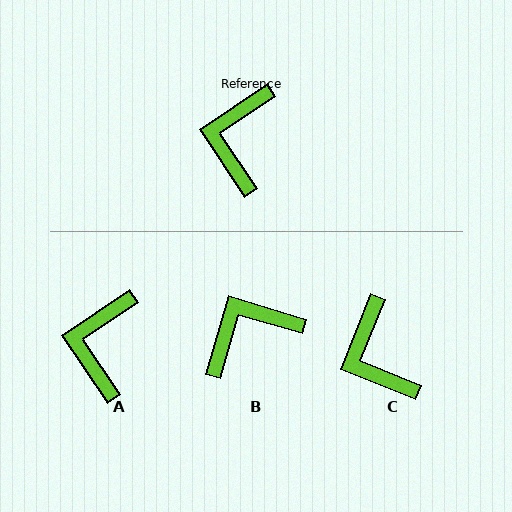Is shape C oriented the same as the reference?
No, it is off by about 34 degrees.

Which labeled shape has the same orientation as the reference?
A.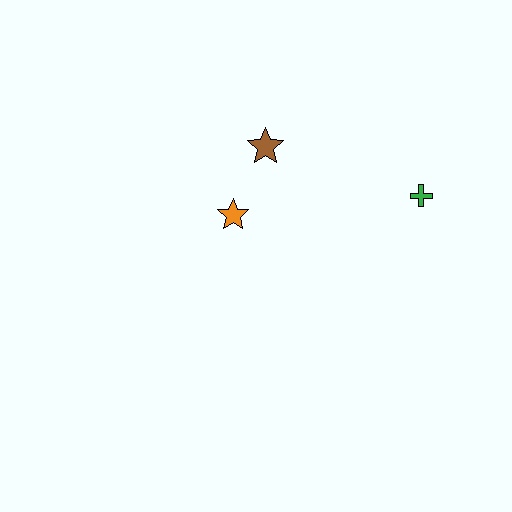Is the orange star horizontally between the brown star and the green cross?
No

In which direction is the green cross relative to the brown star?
The green cross is to the right of the brown star.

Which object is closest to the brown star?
The orange star is closest to the brown star.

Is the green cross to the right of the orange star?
Yes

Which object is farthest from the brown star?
The green cross is farthest from the brown star.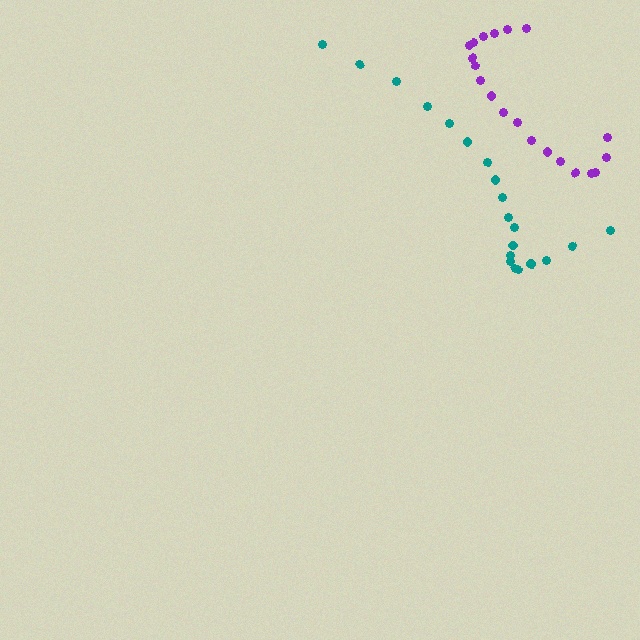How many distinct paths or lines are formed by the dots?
There are 2 distinct paths.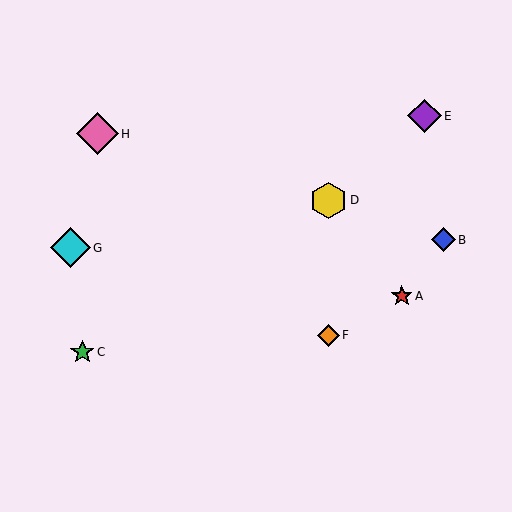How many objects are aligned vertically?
2 objects (D, F) are aligned vertically.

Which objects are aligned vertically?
Objects D, F are aligned vertically.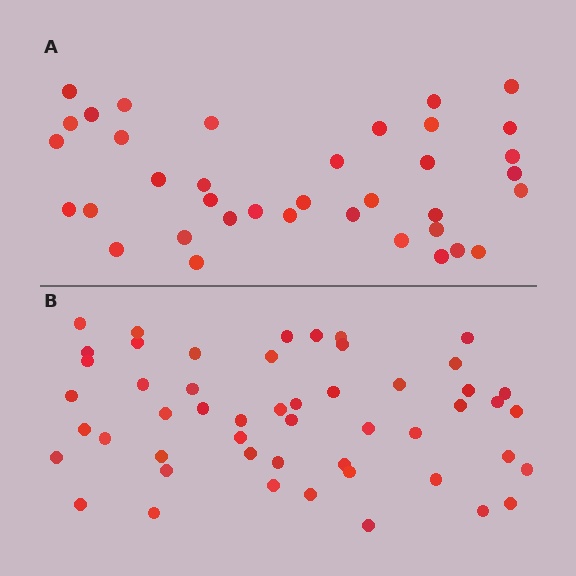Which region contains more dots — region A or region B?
Region B (the bottom region) has more dots.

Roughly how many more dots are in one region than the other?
Region B has approximately 15 more dots than region A.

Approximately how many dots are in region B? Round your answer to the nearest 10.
About 50 dots. (The exact count is 51, which rounds to 50.)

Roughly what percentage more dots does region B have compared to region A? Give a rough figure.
About 40% more.